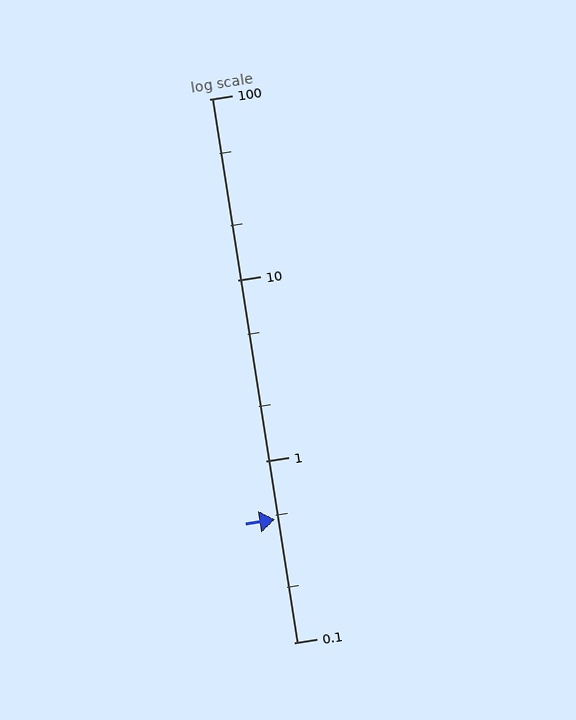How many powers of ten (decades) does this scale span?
The scale spans 3 decades, from 0.1 to 100.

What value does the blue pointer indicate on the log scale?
The pointer indicates approximately 0.48.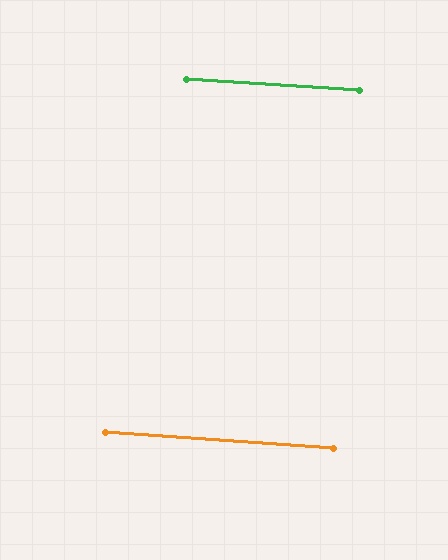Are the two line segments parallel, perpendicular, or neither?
Parallel — their directions differ by only 0.5°.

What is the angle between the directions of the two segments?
Approximately 0 degrees.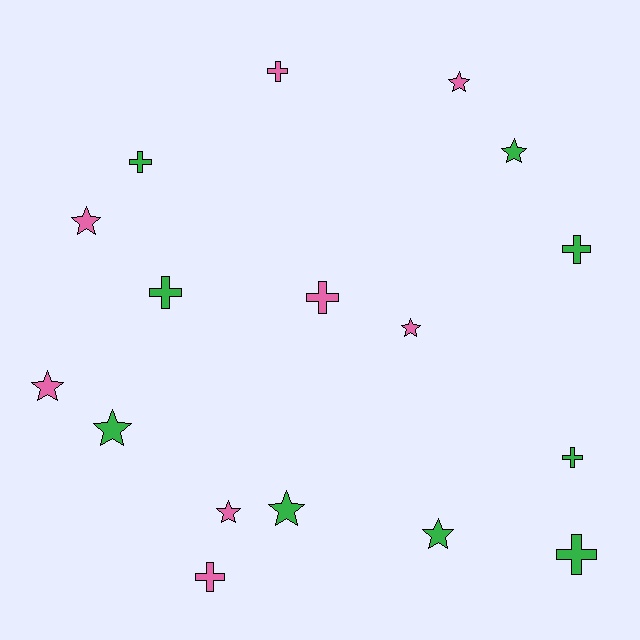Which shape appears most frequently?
Star, with 9 objects.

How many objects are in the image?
There are 17 objects.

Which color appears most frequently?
Green, with 9 objects.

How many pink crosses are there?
There are 3 pink crosses.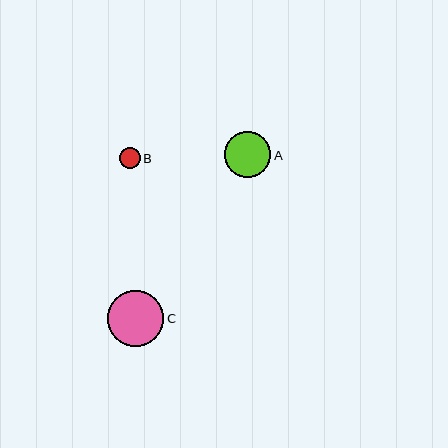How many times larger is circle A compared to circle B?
Circle A is approximately 2.2 times the size of circle B.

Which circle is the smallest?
Circle B is the smallest with a size of approximately 21 pixels.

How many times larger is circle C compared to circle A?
Circle C is approximately 1.2 times the size of circle A.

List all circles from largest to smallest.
From largest to smallest: C, A, B.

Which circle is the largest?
Circle C is the largest with a size of approximately 56 pixels.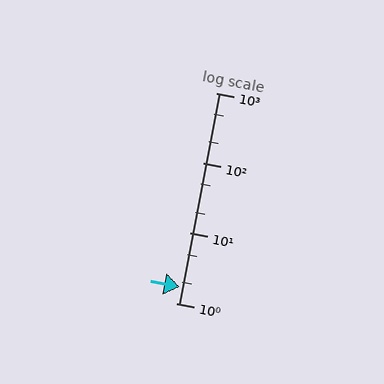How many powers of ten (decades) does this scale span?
The scale spans 3 decades, from 1 to 1000.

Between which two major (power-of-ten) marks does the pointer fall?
The pointer is between 1 and 10.